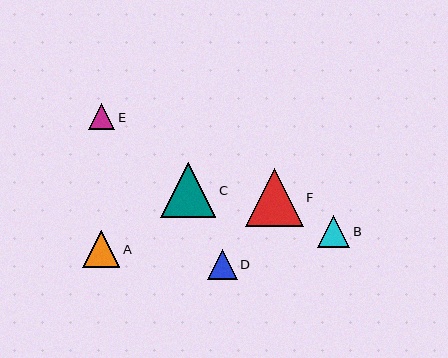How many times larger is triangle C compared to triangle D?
Triangle C is approximately 1.9 times the size of triangle D.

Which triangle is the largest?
Triangle F is the largest with a size of approximately 58 pixels.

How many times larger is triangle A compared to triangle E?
Triangle A is approximately 1.4 times the size of triangle E.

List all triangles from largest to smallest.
From largest to smallest: F, C, A, B, D, E.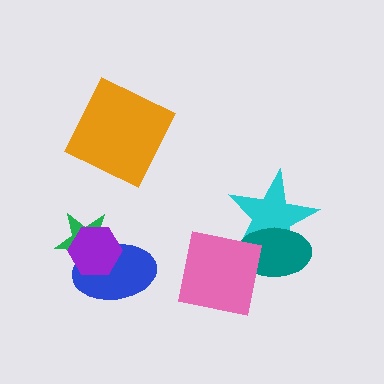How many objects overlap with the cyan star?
1 object overlaps with the cyan star.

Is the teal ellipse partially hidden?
Yes, it is partially covered by another shape.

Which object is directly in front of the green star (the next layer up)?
The blue ellipse is directly in front of the green star.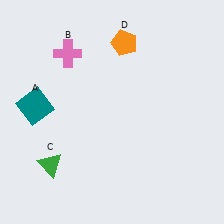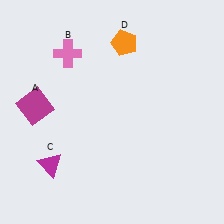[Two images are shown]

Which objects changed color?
A changed from teal to magenta. C changed from green to magenta.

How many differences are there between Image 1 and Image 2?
There are 2 differences between the two images.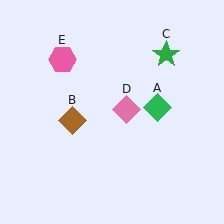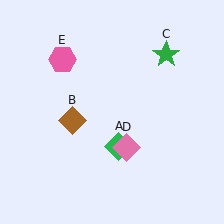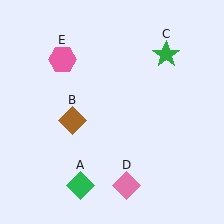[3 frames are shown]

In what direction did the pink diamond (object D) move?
The pink diamond (object D) moved down.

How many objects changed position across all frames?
2 objects changed position: green diamond (object A), pink diamond (object D).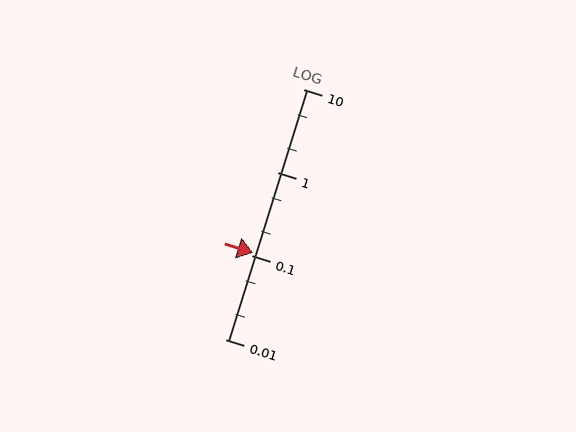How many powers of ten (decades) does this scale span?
The scale spans 3 decades, from 0.01 to 10.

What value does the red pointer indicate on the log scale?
The pointer indicates approximately 0.11.